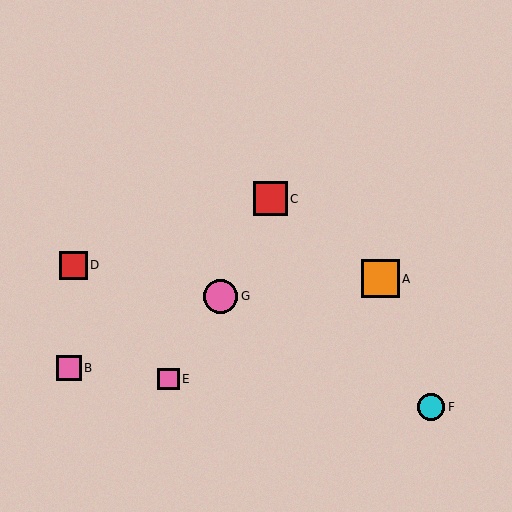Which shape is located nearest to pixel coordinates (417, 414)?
The cyan circle (labeled F) at (431, 407) is nearest to that location.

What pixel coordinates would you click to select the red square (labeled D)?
Click at (73, 265) to select the red square D.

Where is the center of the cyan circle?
The center of the cyan circle is at (431, 407).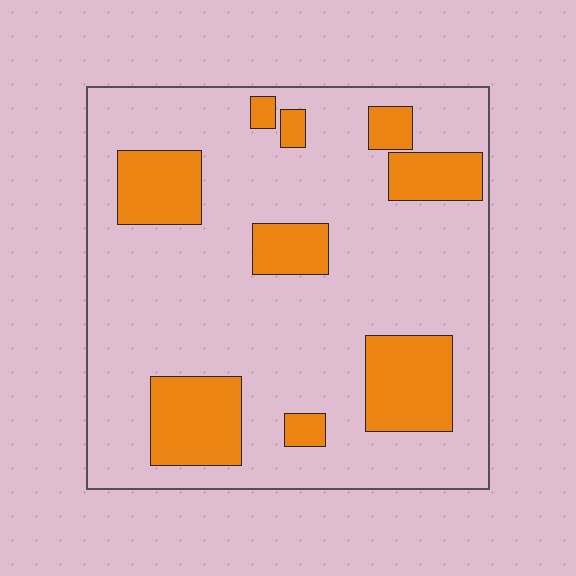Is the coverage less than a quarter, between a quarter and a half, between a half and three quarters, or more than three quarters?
Less than a quarter.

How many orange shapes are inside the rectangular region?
9.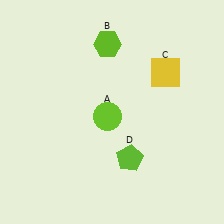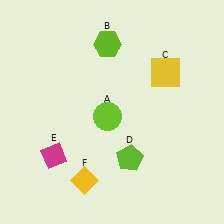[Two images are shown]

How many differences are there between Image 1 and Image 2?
There are 2 differences between the two images.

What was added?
A magenta diamond (E), a yellow diamond (F) were added in Image 2.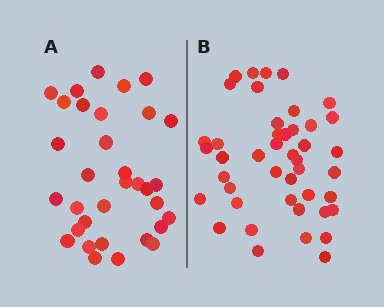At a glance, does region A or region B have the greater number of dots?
Region B (the right region) has more dots.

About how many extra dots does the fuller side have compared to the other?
Region B has roughly 12 or so more dots than region A.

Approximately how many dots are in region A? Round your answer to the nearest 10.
About 30 dots. (The exact count is 33, which rounds to 30.)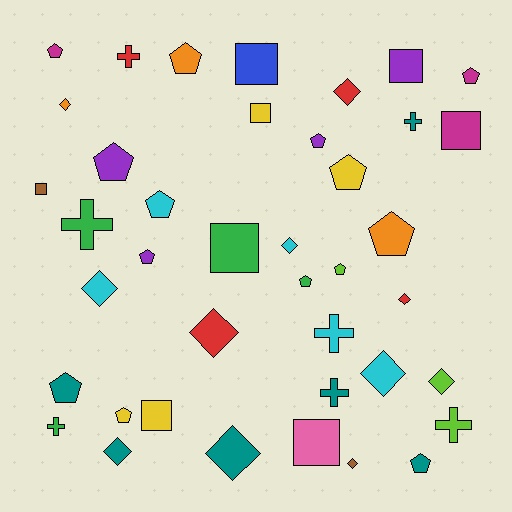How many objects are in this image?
There are 40 objects.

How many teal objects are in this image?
There are 6 teal objects.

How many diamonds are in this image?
There are 11 diamonds.